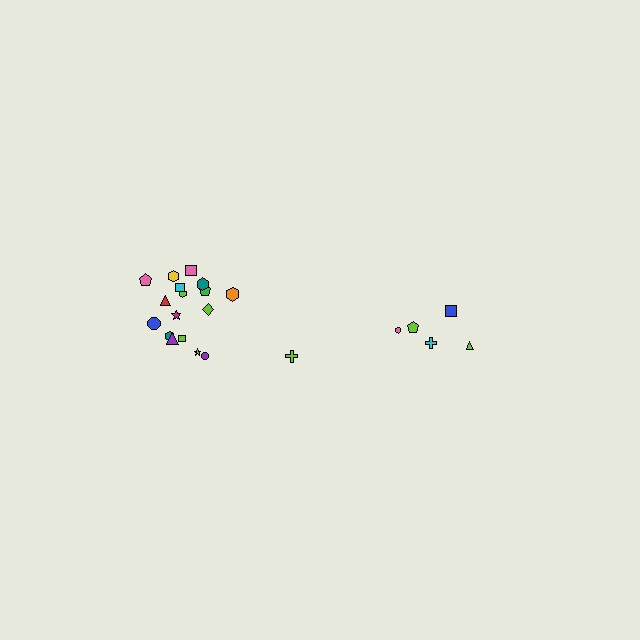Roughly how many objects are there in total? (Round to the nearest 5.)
Roughly 25 objects in total.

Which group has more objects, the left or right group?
The left group.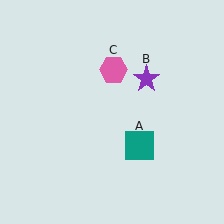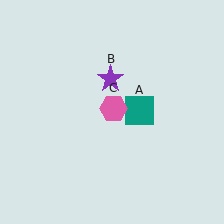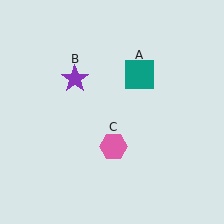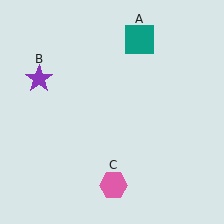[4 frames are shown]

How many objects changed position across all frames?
3 objects changed position: teal square (object A), purple star (object B), pink hexagon (object C).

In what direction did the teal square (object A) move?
The teal square (object A) moved up.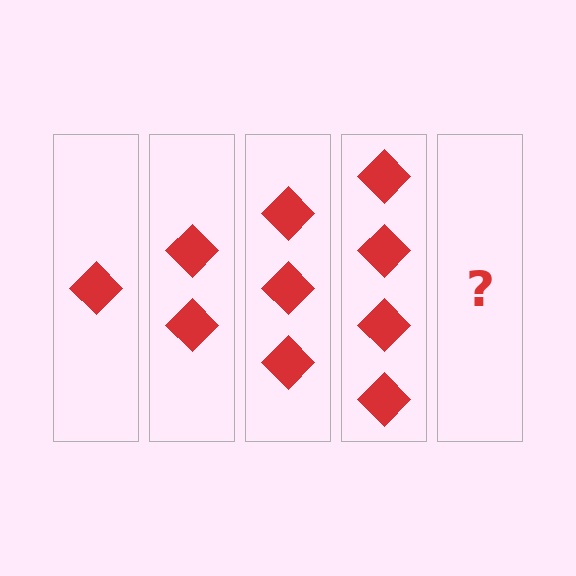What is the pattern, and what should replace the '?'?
The pattern is that each step adds one more diamond. The '?' should be 5 diamonds.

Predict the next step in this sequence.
The next step is 5 diamonds.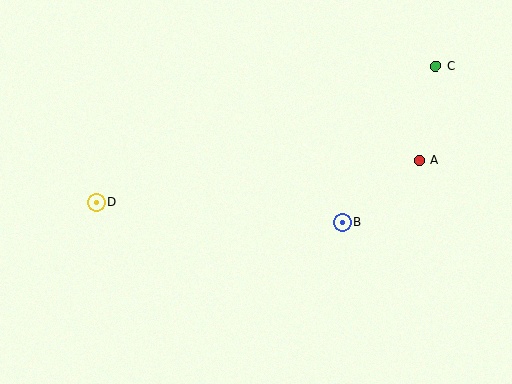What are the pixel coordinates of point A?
Point A is at (419, 160).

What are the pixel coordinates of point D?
Point D is at (96, 203).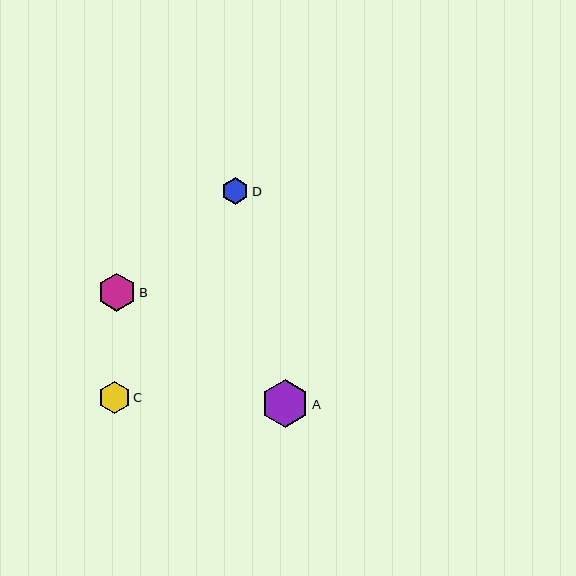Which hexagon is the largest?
Hexagon A is the largest with a size of approximately 48 pixels.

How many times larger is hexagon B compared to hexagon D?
Hexagon B is approximately 1.4 times the size of hexagon D.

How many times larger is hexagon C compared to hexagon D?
Hexagon C is approximately 1.2 times the size of hexagon D.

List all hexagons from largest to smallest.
From largest to smallest: A, B, C, D.